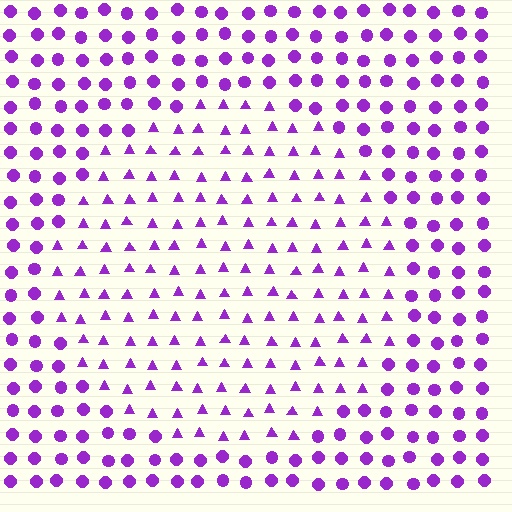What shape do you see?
I see a circle.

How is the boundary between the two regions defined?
The boundary is defined by a change in element shape: triangles inside vs. circles outside. All elements share the same color and spacing.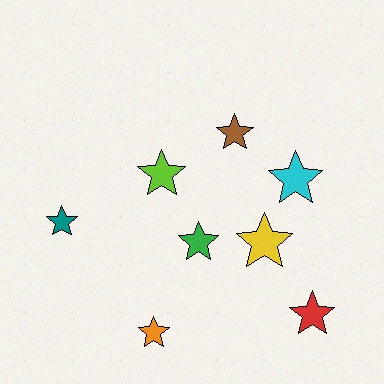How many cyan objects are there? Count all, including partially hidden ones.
There is 1 cyan object.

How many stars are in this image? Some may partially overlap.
There are 8 stars.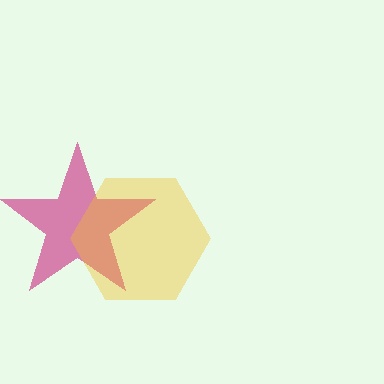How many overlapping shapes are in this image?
There are 2 overlapping shapes in the image.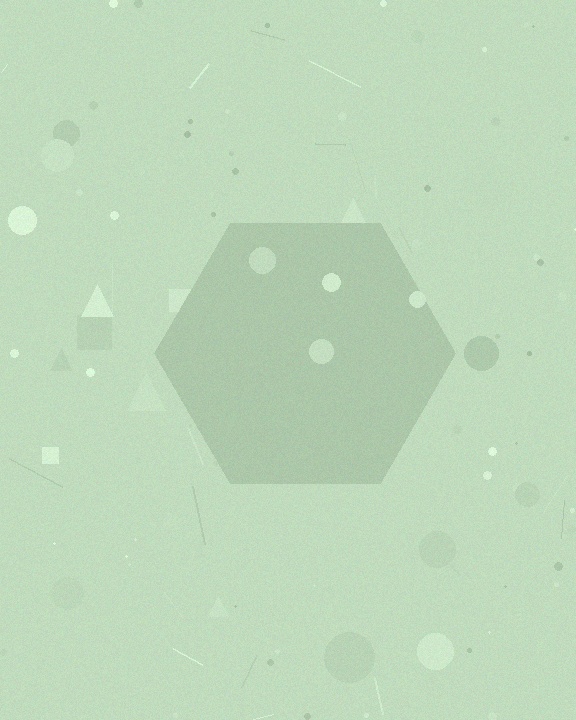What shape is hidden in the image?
A hexagon is hidden in the image.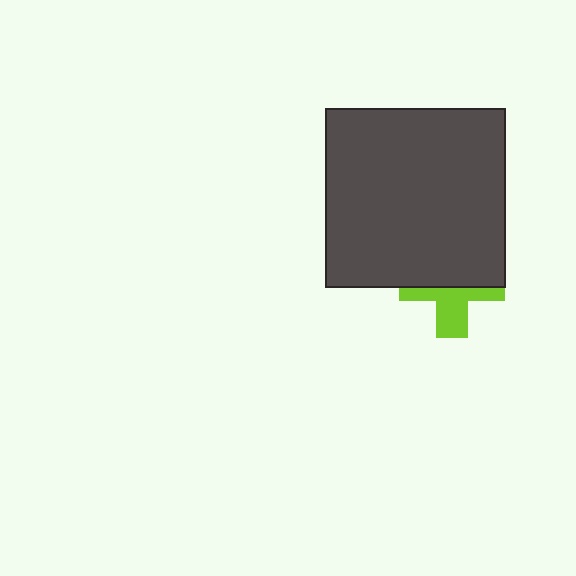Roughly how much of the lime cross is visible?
About half of it is visible (roughly 46%).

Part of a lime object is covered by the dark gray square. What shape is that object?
It is a cross.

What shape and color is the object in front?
The object in front is a dark gray square.